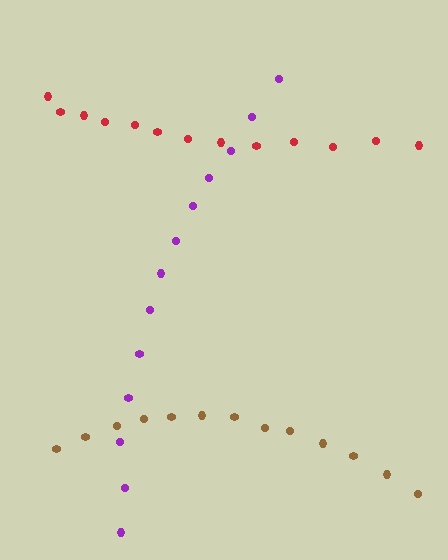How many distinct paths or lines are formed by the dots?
There are 3 distinct paths.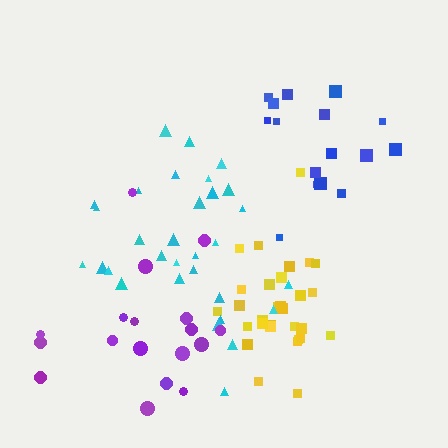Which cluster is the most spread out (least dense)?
Blue.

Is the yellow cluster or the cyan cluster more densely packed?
Yellow.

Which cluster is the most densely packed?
Yellow.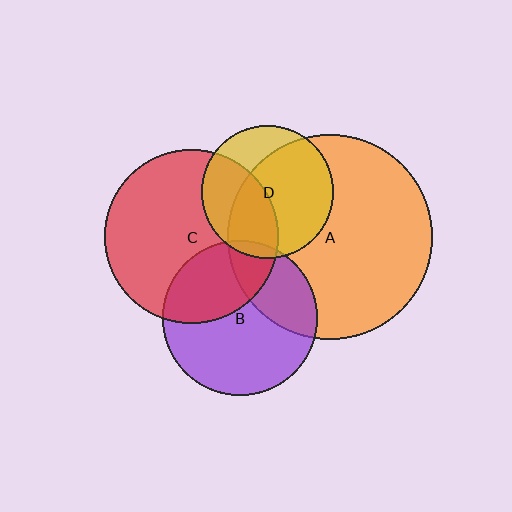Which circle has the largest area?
Circle A (orange).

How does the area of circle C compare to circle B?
Approximately 1.3 times.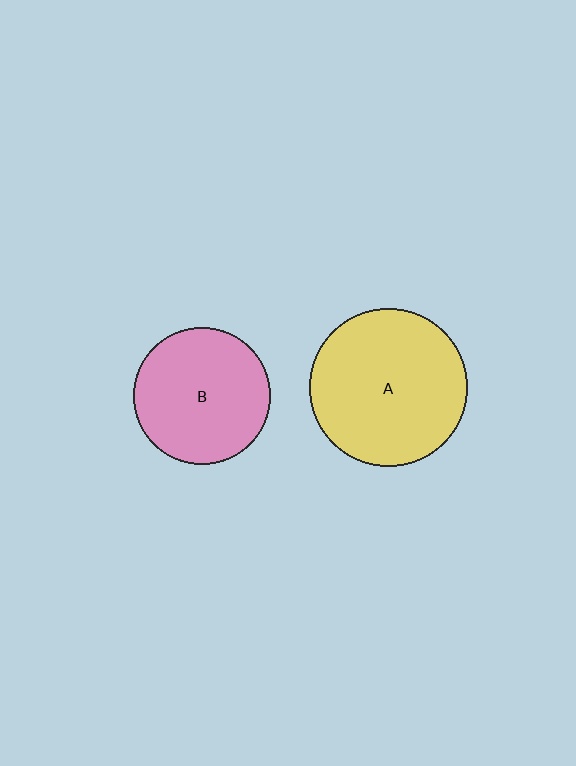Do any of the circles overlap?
No, none of the circles overlap.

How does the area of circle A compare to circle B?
Approximately 1.3 times.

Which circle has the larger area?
Circle A (yellow).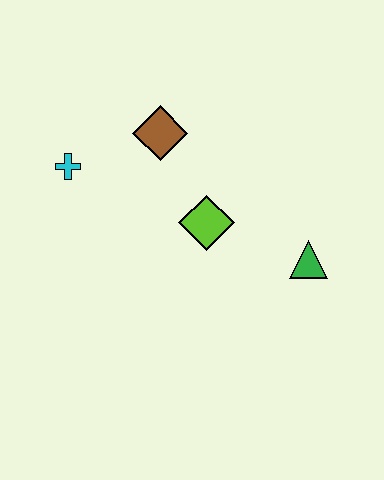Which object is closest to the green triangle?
The lime diamond is closest to the green triangle.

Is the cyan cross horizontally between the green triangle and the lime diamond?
No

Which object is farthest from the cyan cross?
The green triangle is farthest from the cyan cross.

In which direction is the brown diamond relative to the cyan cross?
The brown diamond is to the right of the cyan cross.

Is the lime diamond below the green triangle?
No